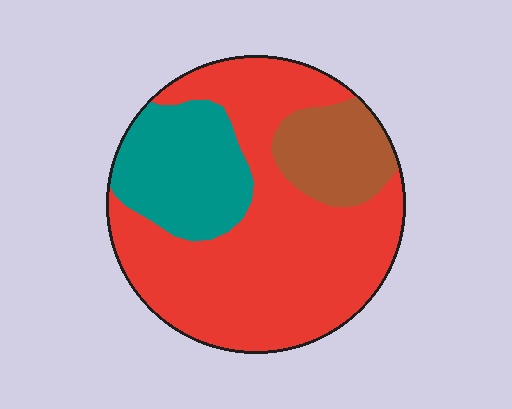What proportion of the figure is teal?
Teal covers 22% of the figure.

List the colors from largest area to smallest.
From largest to smallest: red, teal, brown.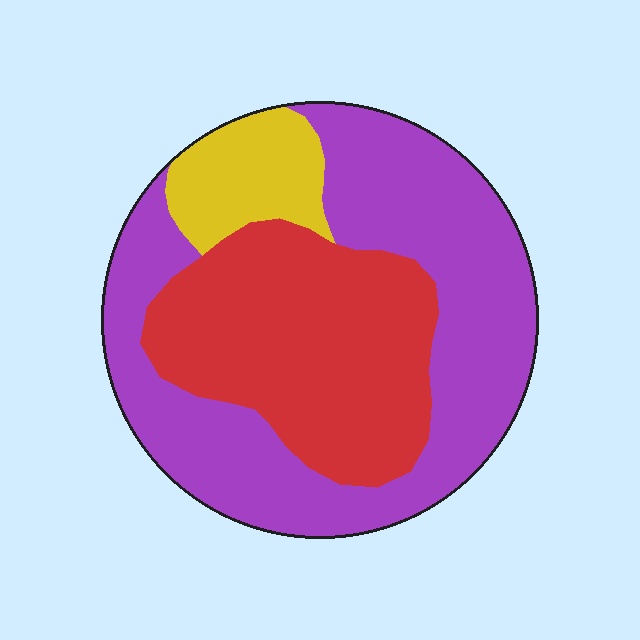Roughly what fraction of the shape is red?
Red takes up about three eighths (3/8) of the shape.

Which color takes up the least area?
Yellow, at roughly 10%.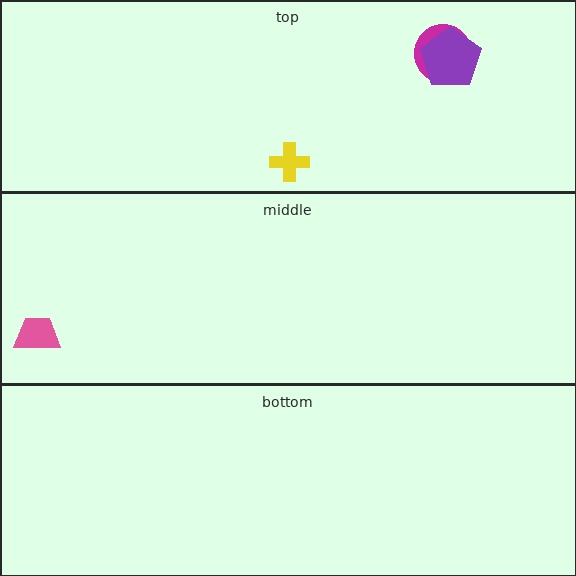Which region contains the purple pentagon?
The top region.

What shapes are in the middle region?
The pink trapezoid.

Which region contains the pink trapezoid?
The middle region.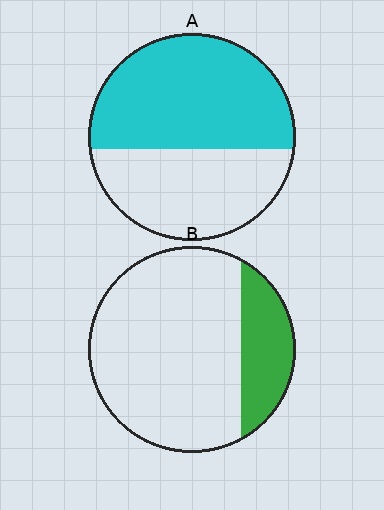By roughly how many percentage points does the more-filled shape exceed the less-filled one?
By roughly 35 percentage points (A over B).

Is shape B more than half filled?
No.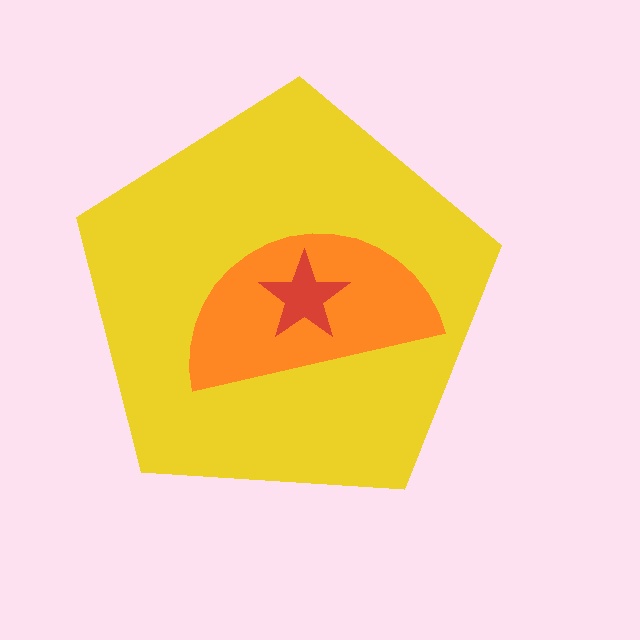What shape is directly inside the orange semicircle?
The red star.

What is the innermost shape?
The red star.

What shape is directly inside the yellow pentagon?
The orange semicircle.